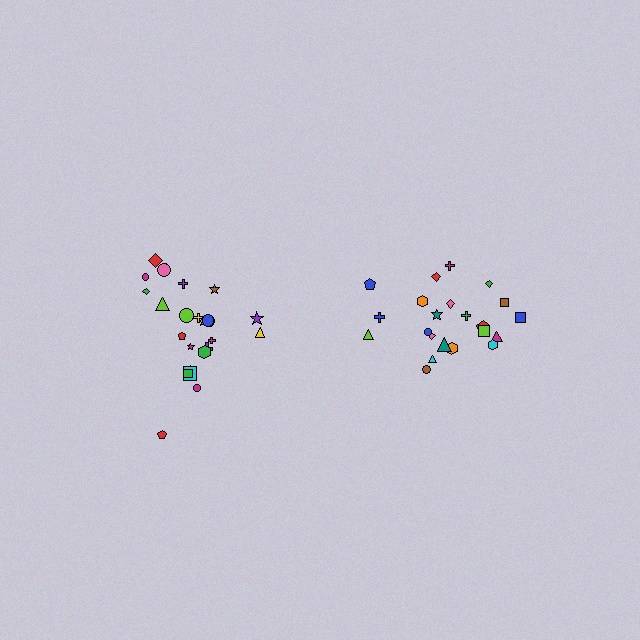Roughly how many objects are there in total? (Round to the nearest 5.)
Roughly 45 objects in total.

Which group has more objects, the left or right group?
The left group.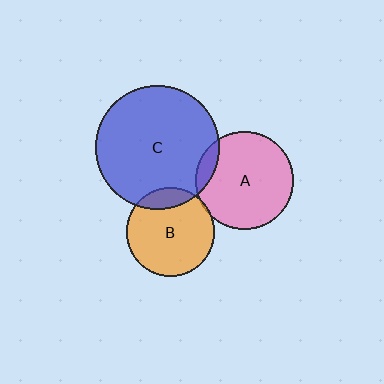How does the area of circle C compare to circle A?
Approximately 1.6 times.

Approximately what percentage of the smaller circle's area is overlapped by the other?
Approximately 15%.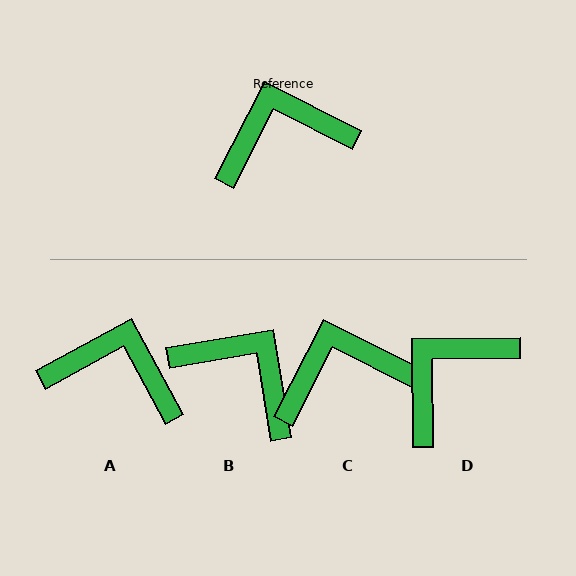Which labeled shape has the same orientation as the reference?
C.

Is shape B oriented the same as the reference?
No, it is off by about 54 degrees.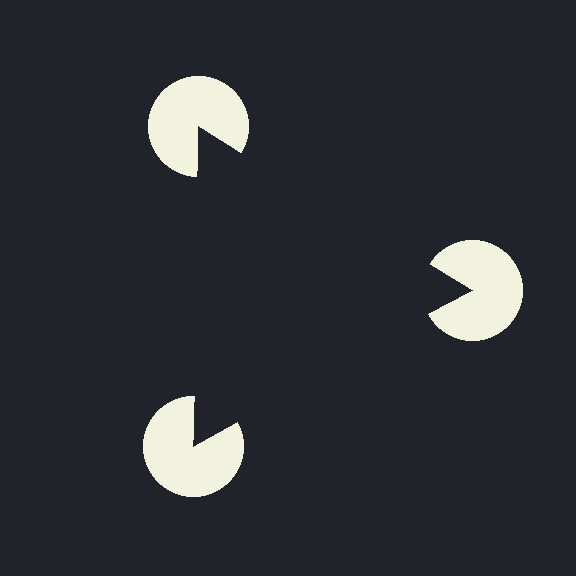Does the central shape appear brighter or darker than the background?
It typically appears slightly darker than the background, even though no actual brightness change is drawn.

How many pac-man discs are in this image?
There are 3 — one at each vertex of the illusory triangle.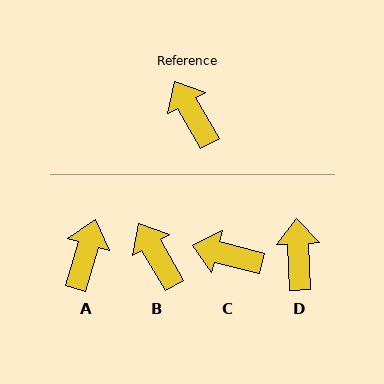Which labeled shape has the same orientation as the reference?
B.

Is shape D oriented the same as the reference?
No, it is off by about 27 degrees.